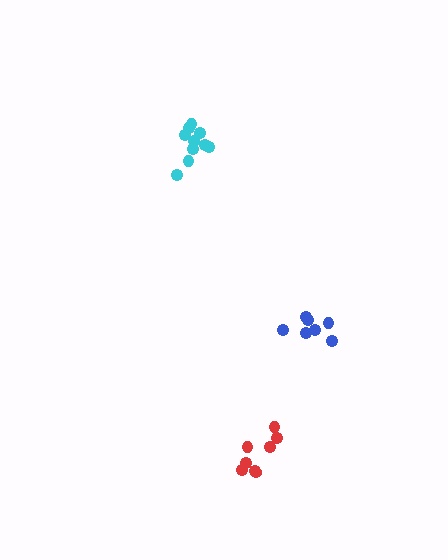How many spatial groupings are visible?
There are 3 spatial groupings.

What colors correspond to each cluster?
The clusters are colored: red, cyan, blue.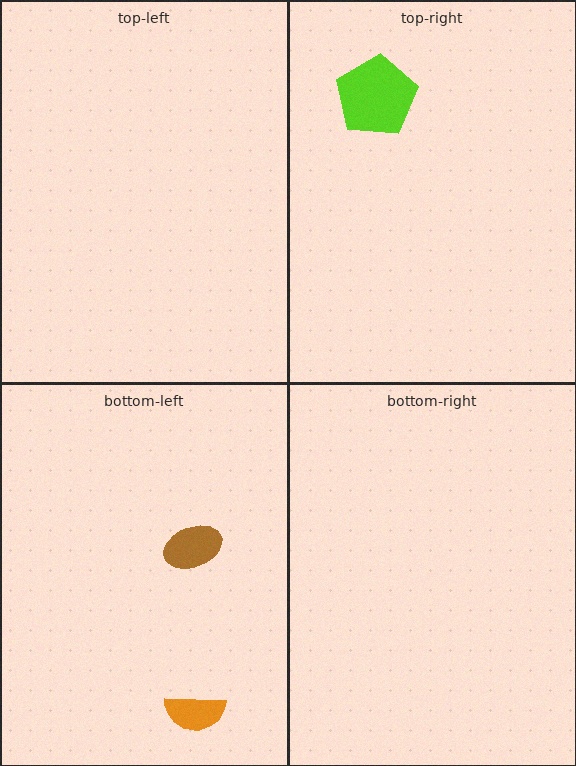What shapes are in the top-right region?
The lime pentagon.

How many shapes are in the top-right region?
1.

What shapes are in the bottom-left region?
The brown ellipse, the orange semicircle.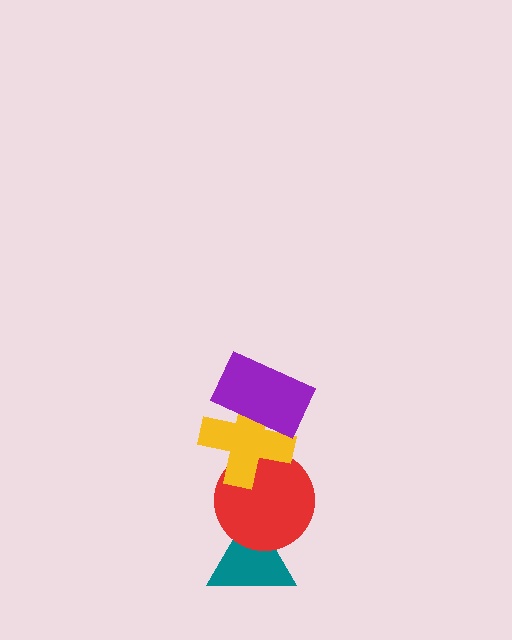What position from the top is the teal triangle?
The teal triangle is 4th from the top.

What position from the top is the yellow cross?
The yellow cross is 2nd from the top.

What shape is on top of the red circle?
The yellow cross is on top of the red circle.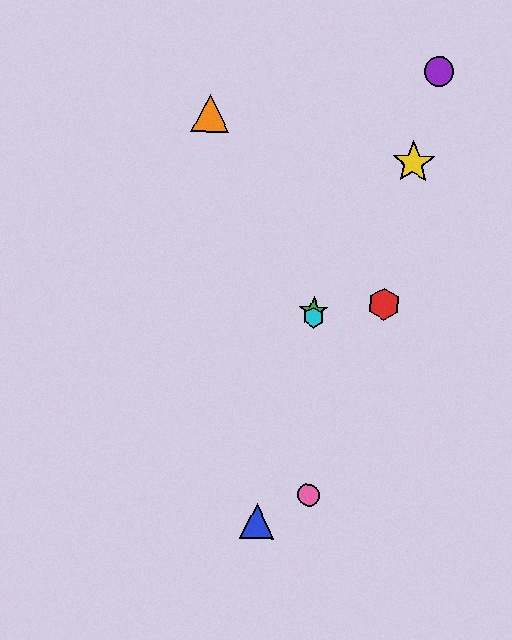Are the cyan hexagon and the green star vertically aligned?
Yes, both are at x≈313.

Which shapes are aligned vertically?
The green star, the cyan hexagon, the pink circle are aligned vertically.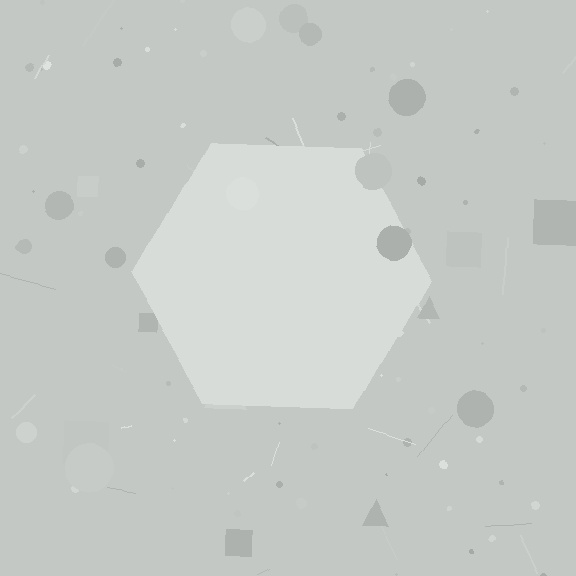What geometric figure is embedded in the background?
A hexagon is embedded in the background.